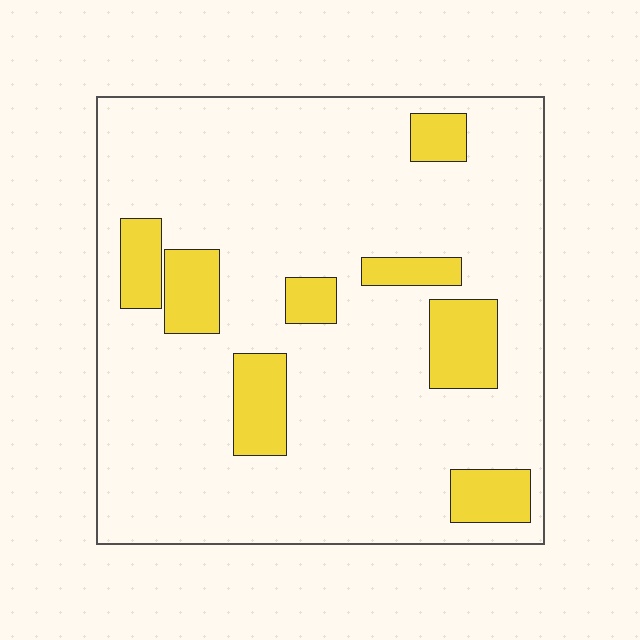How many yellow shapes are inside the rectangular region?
8.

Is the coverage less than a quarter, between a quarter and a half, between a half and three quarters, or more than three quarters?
Less than a quarter.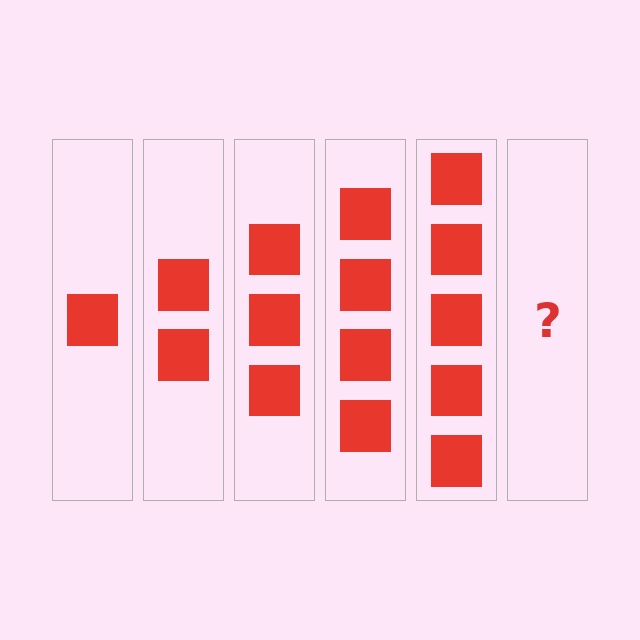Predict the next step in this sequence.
The next step is 6 squares.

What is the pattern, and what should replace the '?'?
The pattern is that each step adds one more square. The '?' should be 6 squares.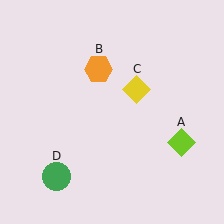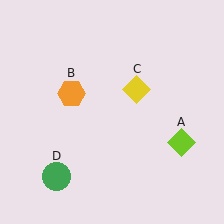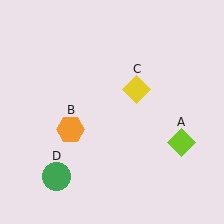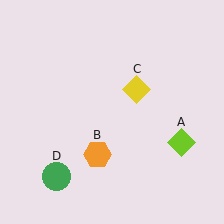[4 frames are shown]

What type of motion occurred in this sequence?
The orange hexagon (object B) rotated counterclockwise around the center of the scene.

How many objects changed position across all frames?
1 object changed position: orange hexagon (object B).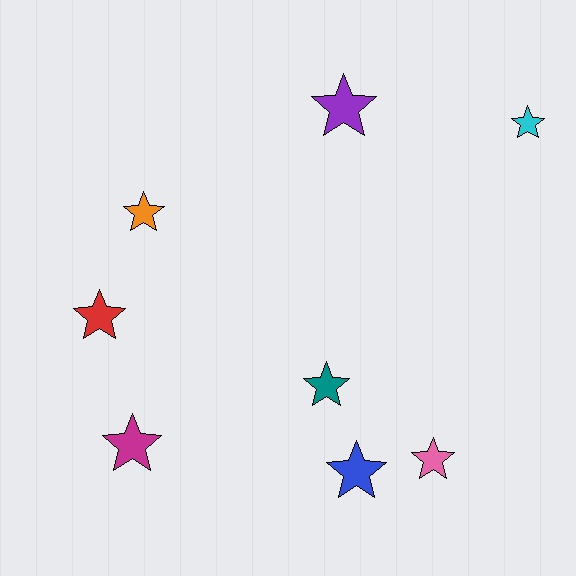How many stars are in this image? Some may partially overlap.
There are 8 stars.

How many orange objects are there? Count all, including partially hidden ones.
There is 1 orange object.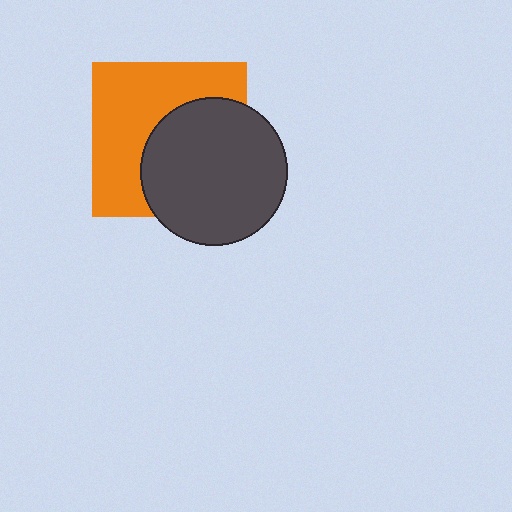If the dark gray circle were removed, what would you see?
You would see the complete orange square.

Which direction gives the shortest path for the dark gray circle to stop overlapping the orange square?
Moving toward the lower-right gives the shortest separation.